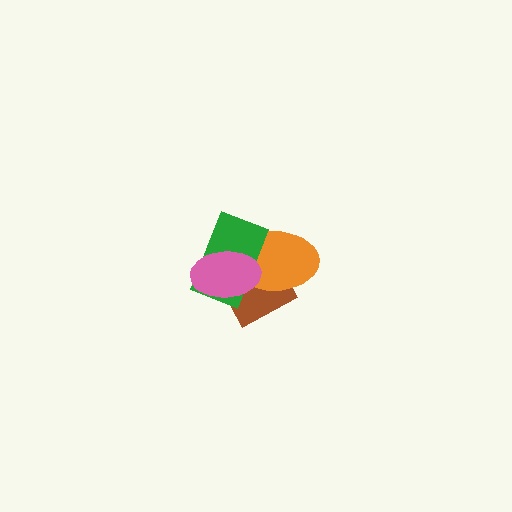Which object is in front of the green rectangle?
The pink ellipse is in front of the green rectangle.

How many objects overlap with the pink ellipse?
3 objects overlap with the pink ellipse.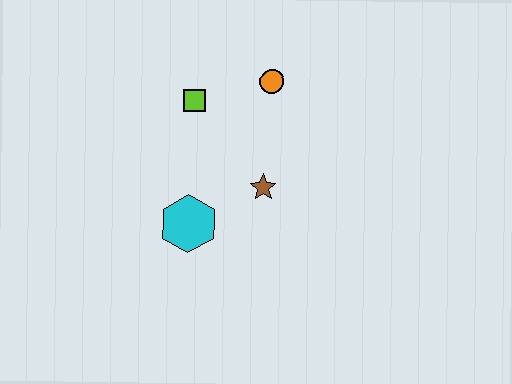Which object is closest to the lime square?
The orange circle is closest to the lime square.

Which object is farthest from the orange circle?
The cyan hexagon is farthest from the orange circle.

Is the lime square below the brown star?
No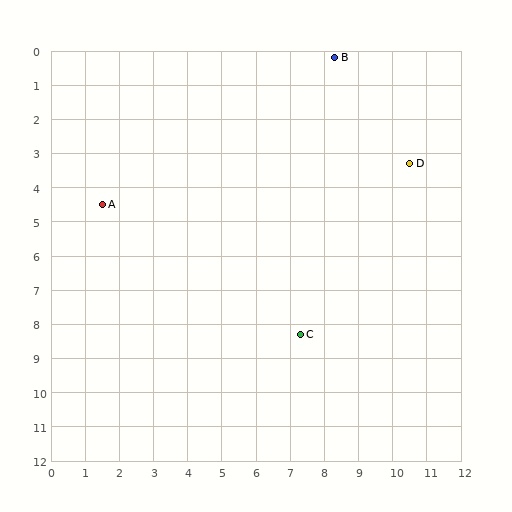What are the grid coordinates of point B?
Point B is at approximately (8.3, 0.2).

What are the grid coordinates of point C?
Point C is at approximately (7.3, 8.3).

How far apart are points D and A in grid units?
Points D and A are about 9.1 grid units apart.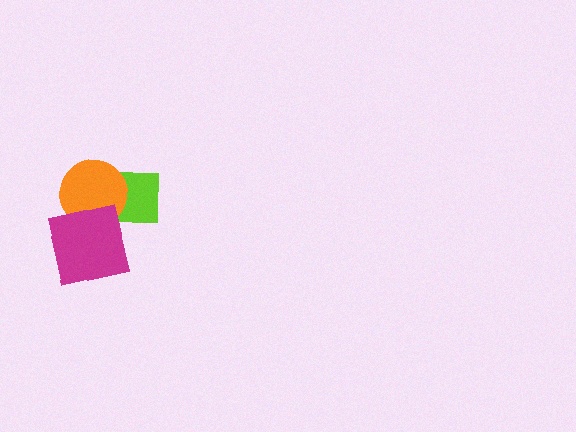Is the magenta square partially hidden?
No, no other shape covers it.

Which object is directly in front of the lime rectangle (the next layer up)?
The orange circle is directly in front of the lime rectangle.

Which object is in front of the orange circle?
The magenta square is in front of the orange circle.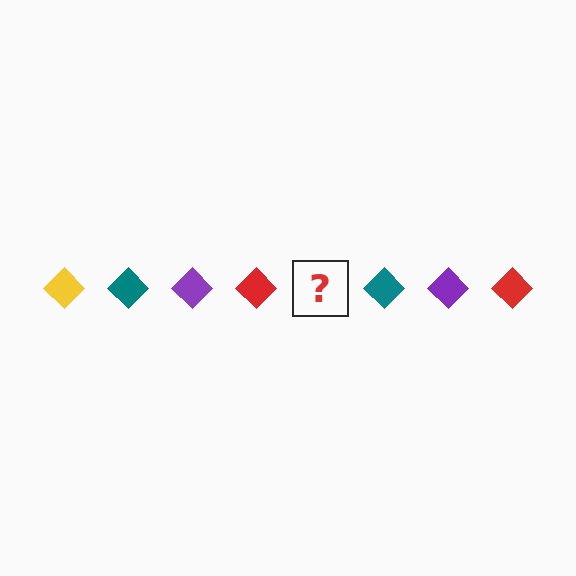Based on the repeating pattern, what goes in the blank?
The blank should be a yellow diamond.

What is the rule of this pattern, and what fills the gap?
The rule is that the pattern cycles through yellow, teal, purple, red diamonds. The gap should be filled with a yellow diamond.